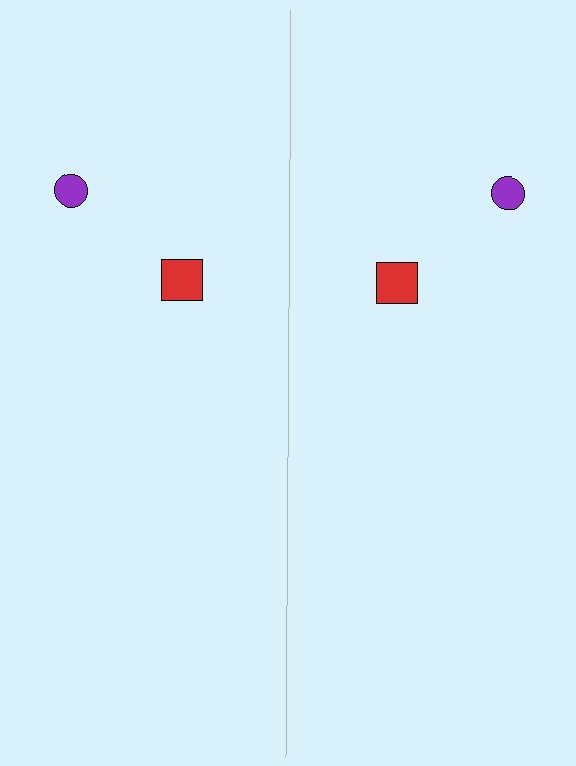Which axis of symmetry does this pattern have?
The pattern has a vertical axis of symmetry running through the center of the image.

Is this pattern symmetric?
Yes, this pattern has bilateral (reflection) symmetry.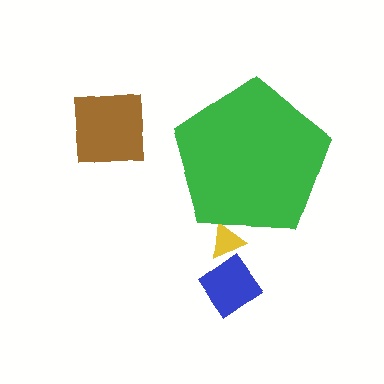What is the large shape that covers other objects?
A green pentagon.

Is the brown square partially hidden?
No, the brown square is fully visible.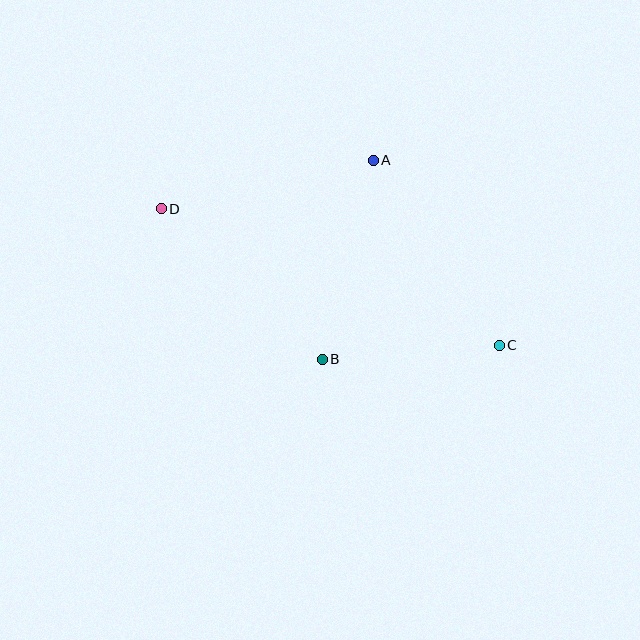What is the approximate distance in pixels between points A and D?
The distance between A and D is approximately 217 pixels.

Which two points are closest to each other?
Points B and C are closest to each other.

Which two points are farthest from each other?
Points C and D are farthest from each other.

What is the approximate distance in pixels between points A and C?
The distance between A and C is approximately 224 pixels.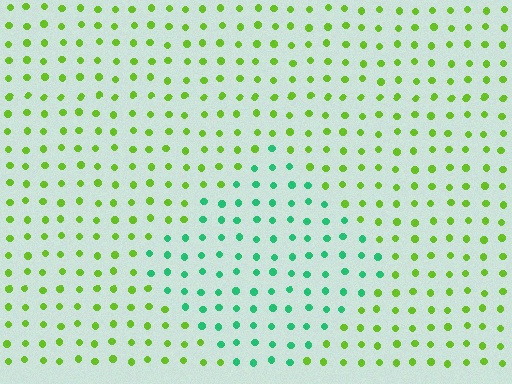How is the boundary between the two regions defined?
The boundary is defined purely by a slight shift in hue (about 56 degrees). Spacing, size, and orientation are identical on both sides.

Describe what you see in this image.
The image is filled with small lime elements in a uniform arrangement. A diamond-shaped region is visible where the elements are tinted to a slightly different hue, forming a subtle color boundary.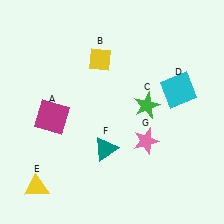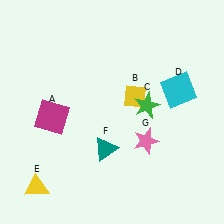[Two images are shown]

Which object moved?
The yellow diamond (B) moved down.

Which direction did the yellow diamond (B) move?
The yellow diamond (B) moved down.